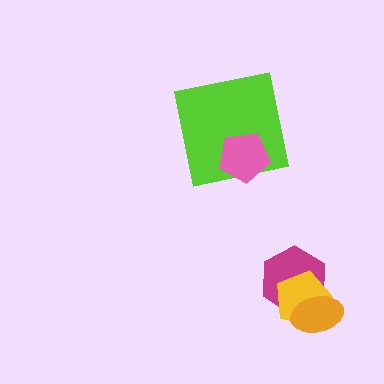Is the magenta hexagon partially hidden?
Yes, it is partially covered by another shape.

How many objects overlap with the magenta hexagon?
2 objects overlap with the magenta hexagon.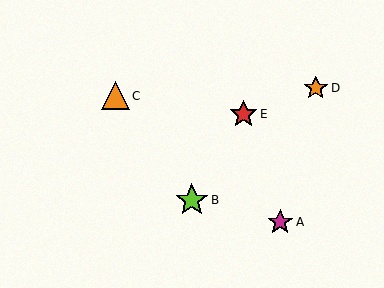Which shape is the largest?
The lime star (labeled B) is the largest.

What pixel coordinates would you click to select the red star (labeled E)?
Click at (244, 114) to select the red star E.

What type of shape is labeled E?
Shape E is a red star.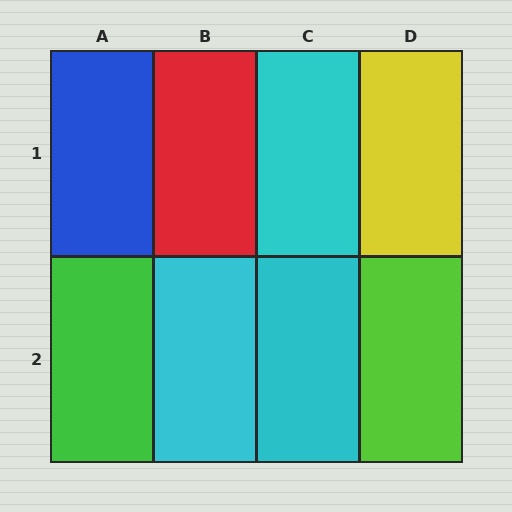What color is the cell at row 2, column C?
Cyan.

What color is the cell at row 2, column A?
Green.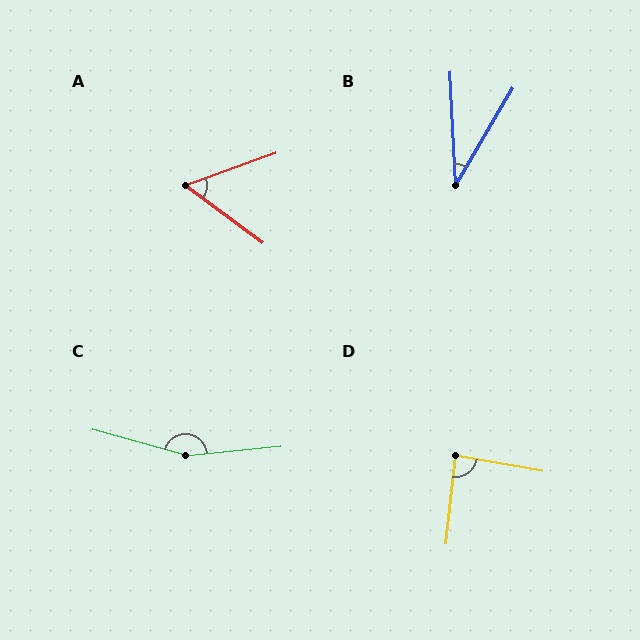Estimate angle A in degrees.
Approximately 56 degrees.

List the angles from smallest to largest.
B (33°), A (56°), D (86°), C (159°).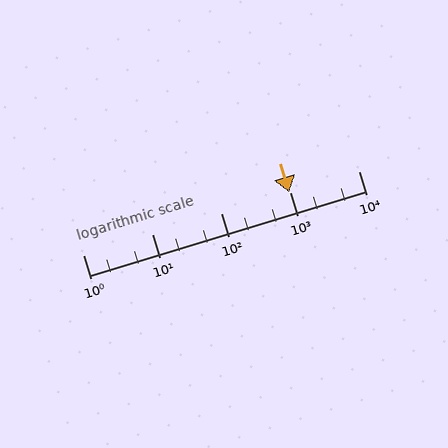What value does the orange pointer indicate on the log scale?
The pointer indicates approximately 980.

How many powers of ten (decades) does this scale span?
The scale spans 4 decades, from 1 to 10000.